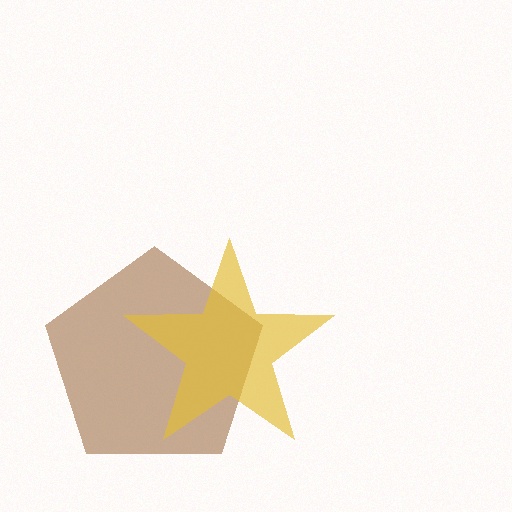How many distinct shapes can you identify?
There are 2 distinct shapes: a brown pentagon, a yellow star.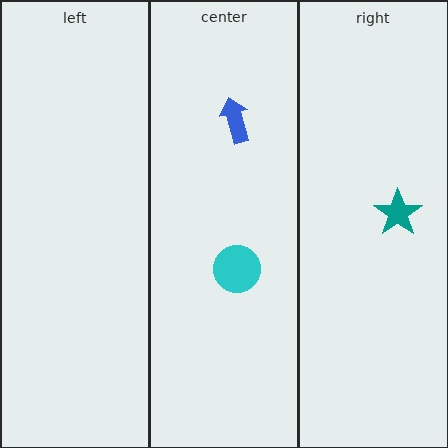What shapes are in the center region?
The cyan circle, the blue arrow.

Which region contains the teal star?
The right region.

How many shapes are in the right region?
1.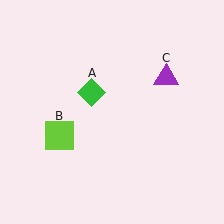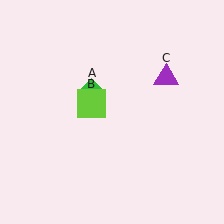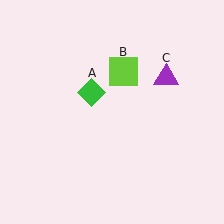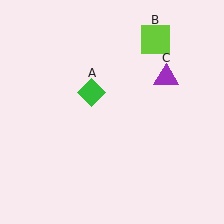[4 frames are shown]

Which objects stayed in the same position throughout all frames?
Green diamond (object A) and purple triangle (object C) remained stationary.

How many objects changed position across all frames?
1 object changed position: lime square (object B).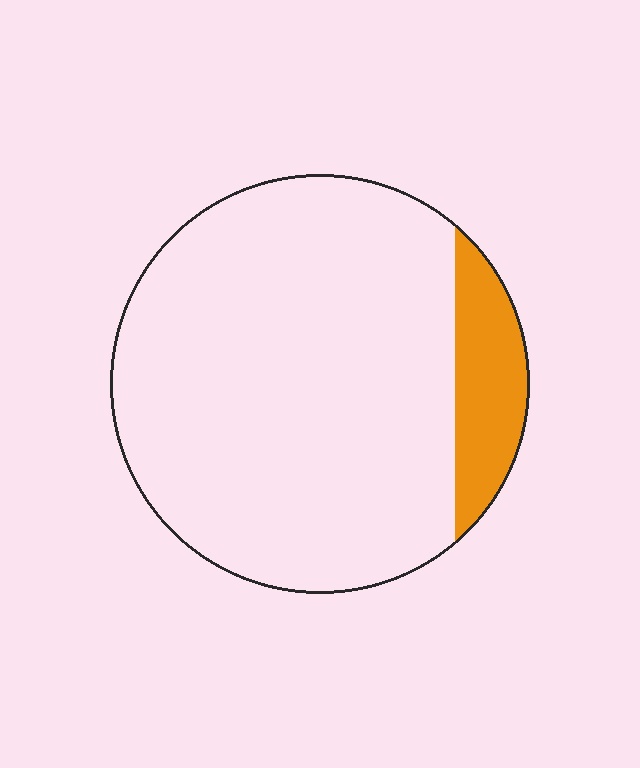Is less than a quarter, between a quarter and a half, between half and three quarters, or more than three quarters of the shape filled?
Less than a quarter.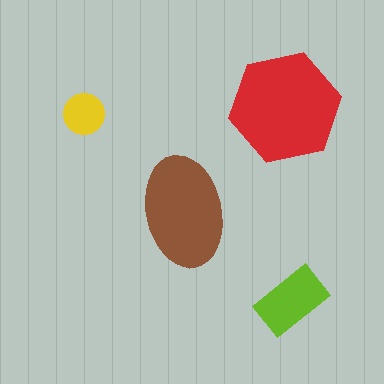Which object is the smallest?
The yellow circle.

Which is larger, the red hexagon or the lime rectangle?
The red hexagon.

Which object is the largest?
The red hexagon.